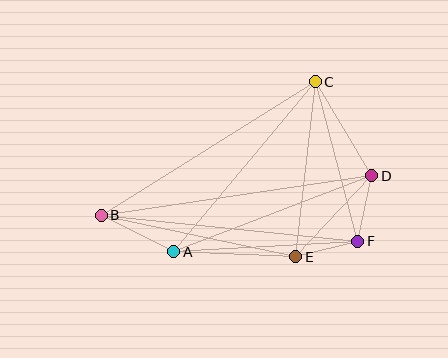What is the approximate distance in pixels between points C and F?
The distance between C and F is approximately 165 pixels.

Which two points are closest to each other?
Points E and F are closest to each other.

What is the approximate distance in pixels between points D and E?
The distance between D and E is approximately 111 pixels.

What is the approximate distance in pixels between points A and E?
The distance between A and E is approximately 122 pixels.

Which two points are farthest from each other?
Points B and D are farthest from each other.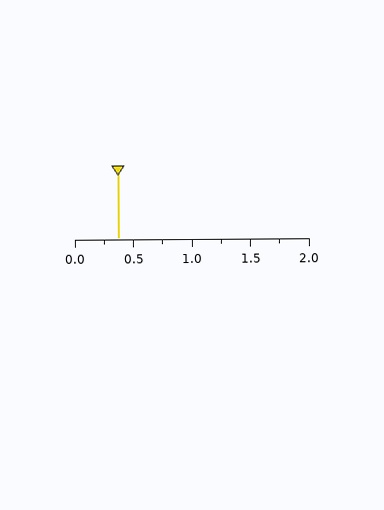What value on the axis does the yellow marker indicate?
The marker indicates approximately 0.38.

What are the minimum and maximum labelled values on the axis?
The axis runs from 0.0 to 2.0.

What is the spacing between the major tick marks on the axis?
The major ticks are spaced 0.5 apart.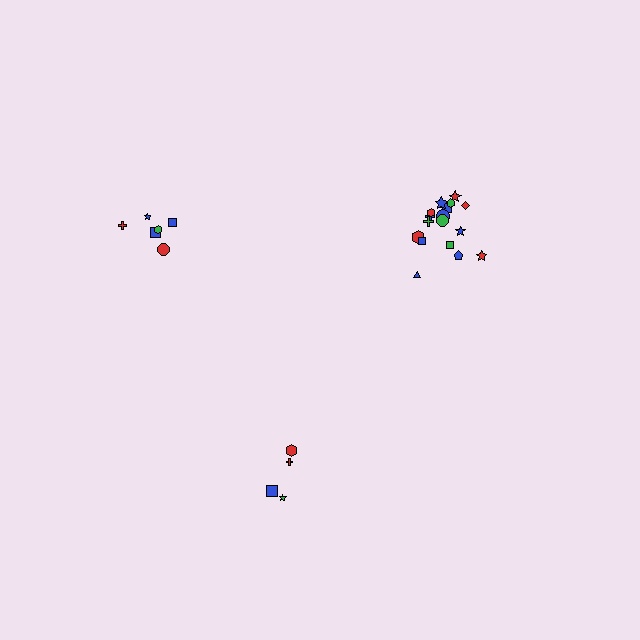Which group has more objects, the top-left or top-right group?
The top-right group.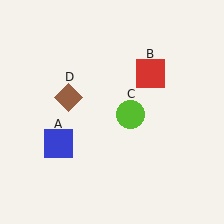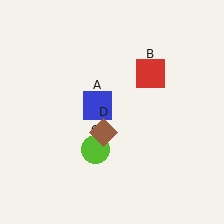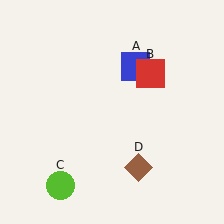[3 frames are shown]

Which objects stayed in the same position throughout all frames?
Red square (object B) remained stationary.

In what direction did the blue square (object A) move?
The blue square (object A) moved up and to the right.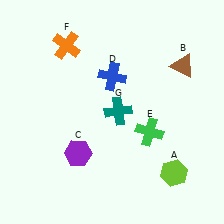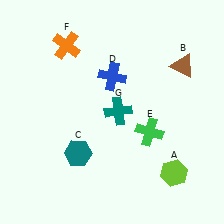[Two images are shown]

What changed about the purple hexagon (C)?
In Image 1, C is purple. In Image 2, it changed to teal.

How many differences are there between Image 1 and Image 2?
There is 1 difference between the two images.